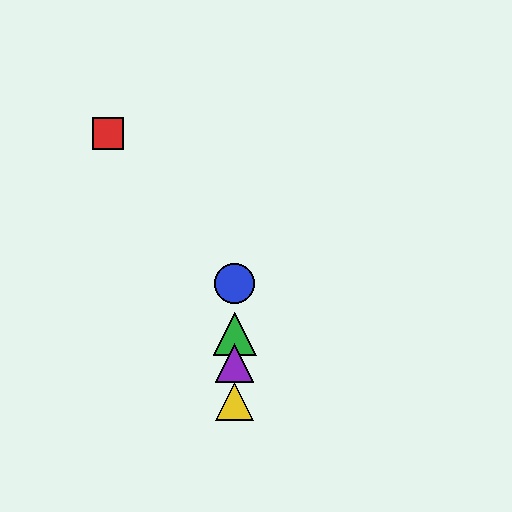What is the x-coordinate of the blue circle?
The blue circle is at x≈235.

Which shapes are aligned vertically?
The blue circle, the green triangle, the yellow triangle, the purple triangle are aligned vertically.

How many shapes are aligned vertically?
4 shapes (the blue circle, the green triangle, the yellow triangle, the purple triangle) are aligned vertically.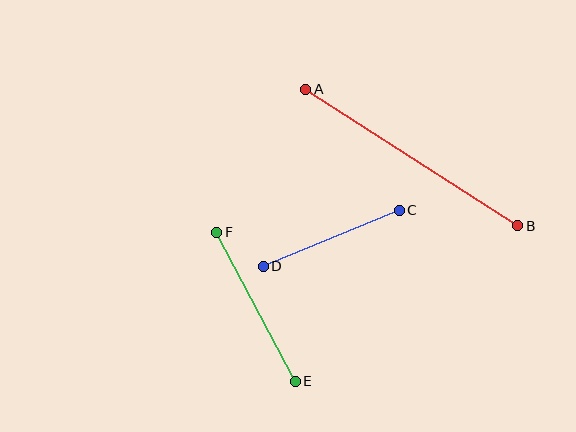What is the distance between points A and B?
The distance is approximately 252 pixels.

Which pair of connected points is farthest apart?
Points A and B are farthest apart.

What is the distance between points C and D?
The distance is approximately 147 pixels.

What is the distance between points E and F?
The distance is approximately 169 pixels.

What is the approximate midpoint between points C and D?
The midpoint is at approximately (331, 238) pixels.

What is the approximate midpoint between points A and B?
The midpoint is at approximately (412, 157) pixels.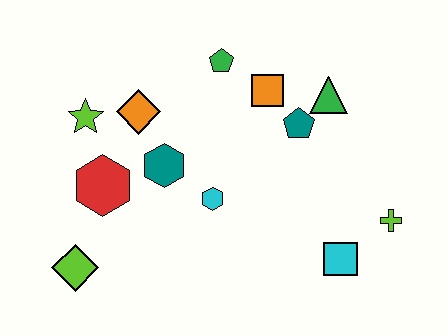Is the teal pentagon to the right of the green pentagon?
Yes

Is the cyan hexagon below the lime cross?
No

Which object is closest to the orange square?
The teal pentagon is closest to the orange square.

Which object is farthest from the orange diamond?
The lime cross is farthest from the orange diamond.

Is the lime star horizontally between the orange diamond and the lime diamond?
Yes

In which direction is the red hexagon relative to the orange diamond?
The red hexagon is below the orange diamond.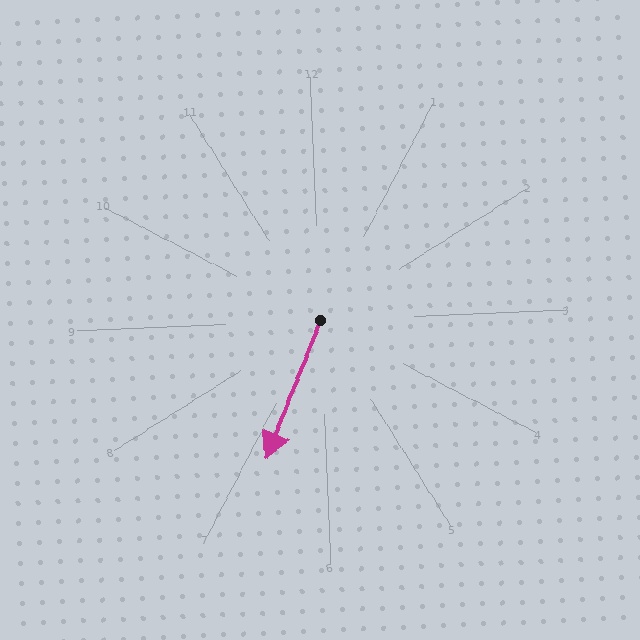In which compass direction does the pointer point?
Southwest.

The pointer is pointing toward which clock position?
Roughly 7 o'clock.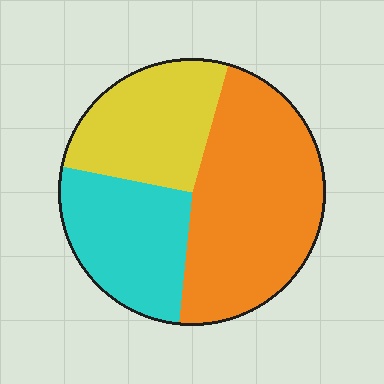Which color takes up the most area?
Orange, at roughly 45%.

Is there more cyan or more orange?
Orange.